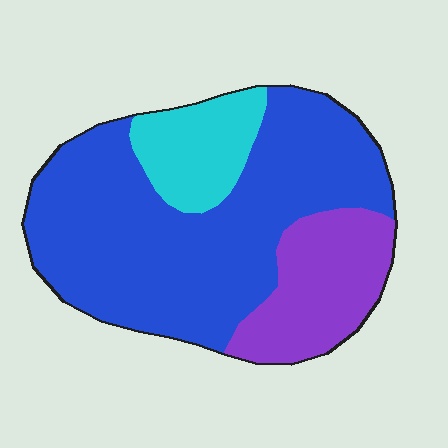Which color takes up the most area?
Blue, at roughly 65%.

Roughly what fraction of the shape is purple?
Purple covers 21% of the shape.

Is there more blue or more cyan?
Blue.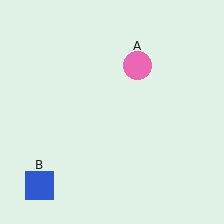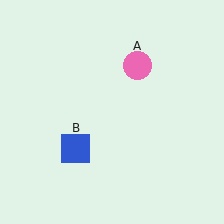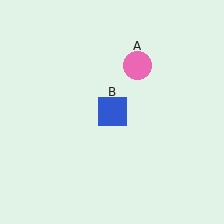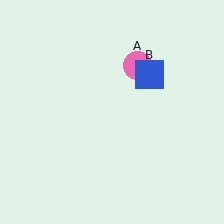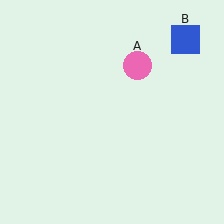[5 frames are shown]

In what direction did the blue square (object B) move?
The blue square (object B) moved up and to the right.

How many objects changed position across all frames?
1 object changed position: blue square (object B).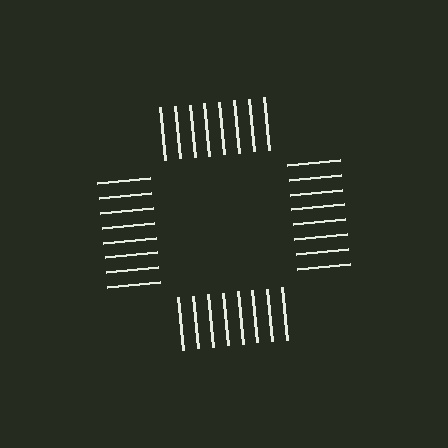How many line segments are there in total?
32 — 8 along each of the 4 edges.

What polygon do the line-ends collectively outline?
An illusory square — the line segments terminate on its edges but no continuous stroke is drawn.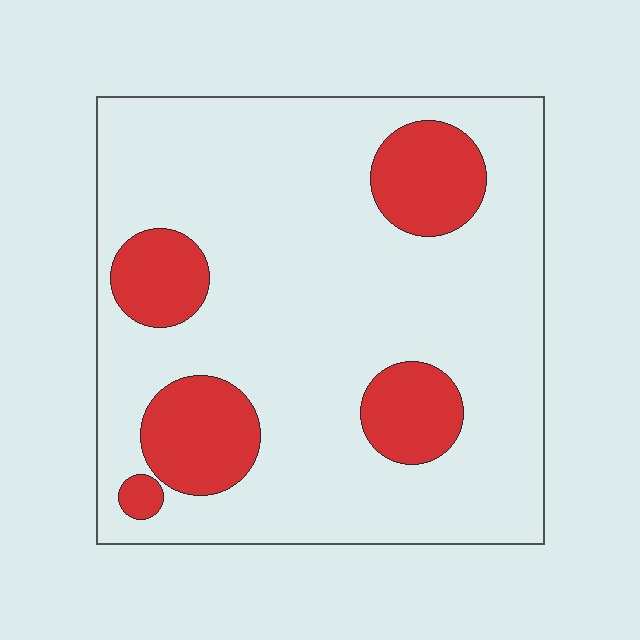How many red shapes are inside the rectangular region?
5.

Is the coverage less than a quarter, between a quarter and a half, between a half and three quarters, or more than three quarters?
Less than a quarter.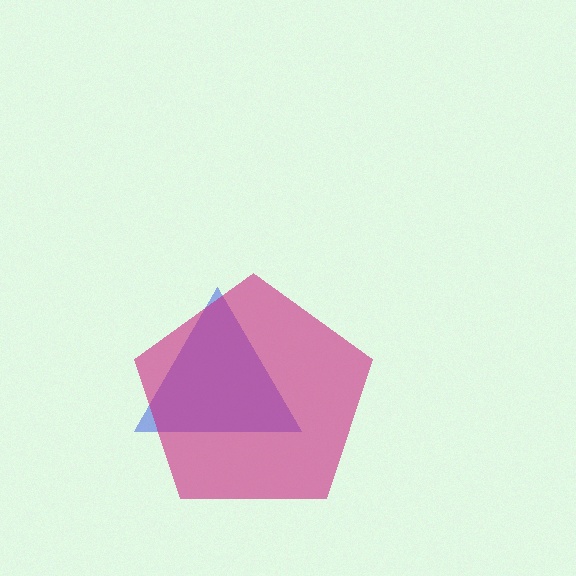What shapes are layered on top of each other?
The layered shapes are: a blue triangle, a magenta pentagon.